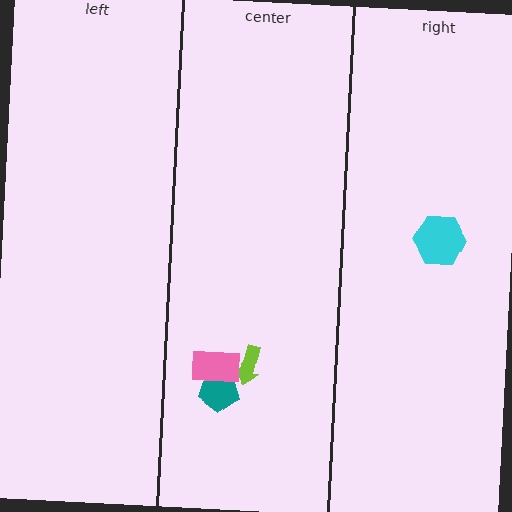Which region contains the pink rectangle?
The center region.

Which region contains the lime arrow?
The center region.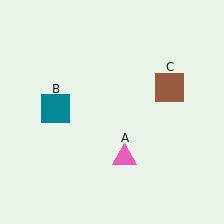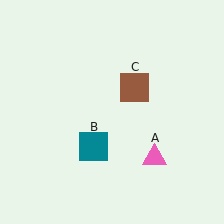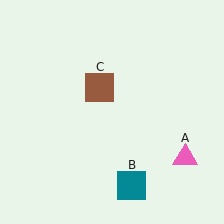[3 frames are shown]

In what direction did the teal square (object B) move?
The teal square (object B) moved down and to the right.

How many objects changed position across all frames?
3 objects changed position: pink triangle (object A), teal square (object B), brown square (object C).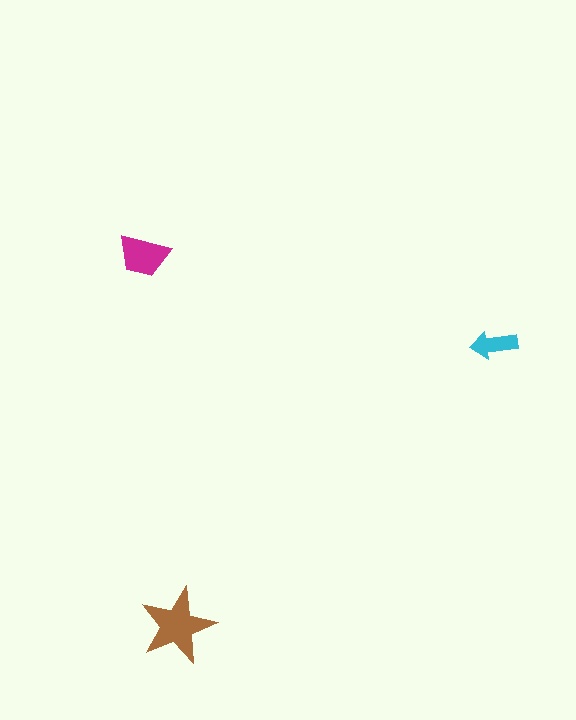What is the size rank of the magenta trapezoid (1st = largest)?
2nd.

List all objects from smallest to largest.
The cyan arrow, the magenta trapezoid, the brown star.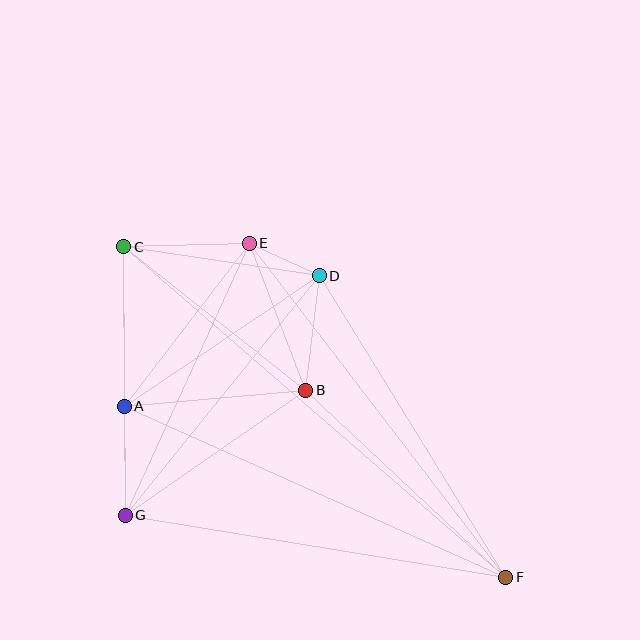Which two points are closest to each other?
Points D and E are closest to each other.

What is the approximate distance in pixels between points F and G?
The distance between F and G is approximately 385 pixels.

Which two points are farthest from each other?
Points C and F are farthest from each other.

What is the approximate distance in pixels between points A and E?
The distance between A and E is approximately 205 pixels.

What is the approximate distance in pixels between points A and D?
The distance between A and D is approximately 235 pixels.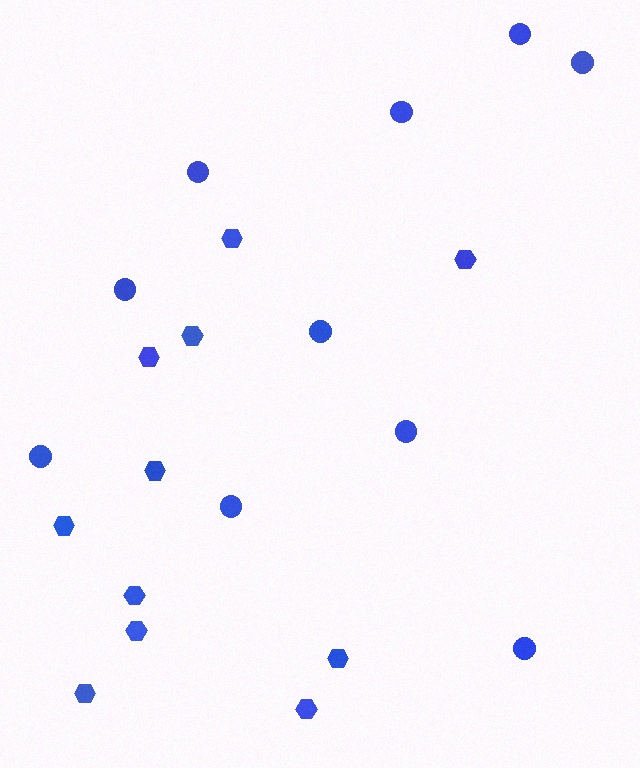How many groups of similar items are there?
There are 2 groups: one group of circles (10) and one group of hexagons (11).